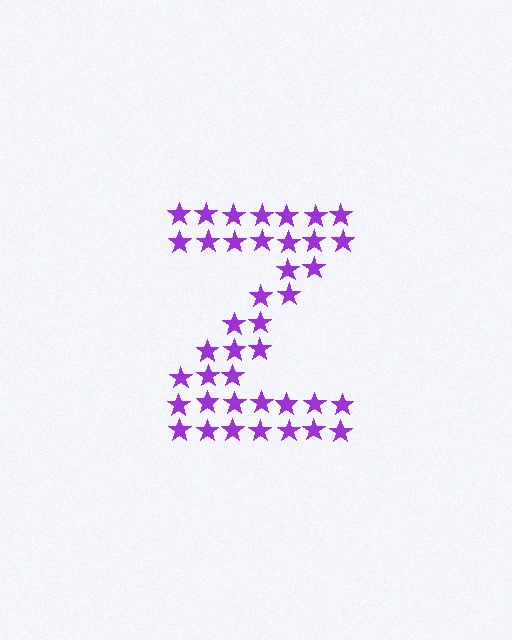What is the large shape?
The large shape is the letter Z.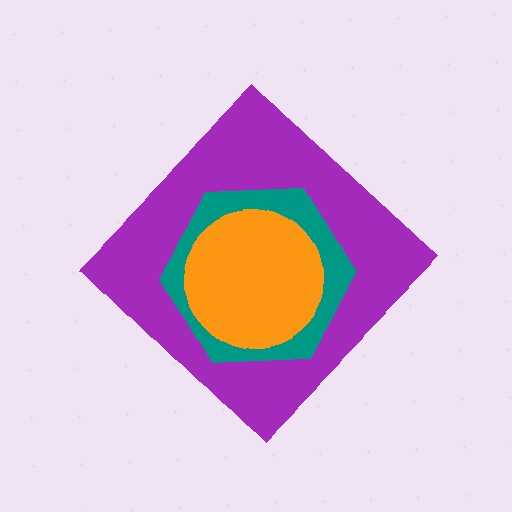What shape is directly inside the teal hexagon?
The orange circle.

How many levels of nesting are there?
3.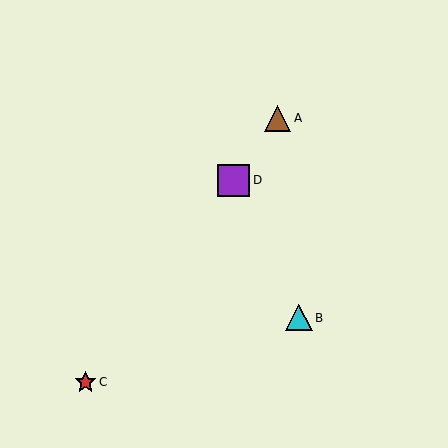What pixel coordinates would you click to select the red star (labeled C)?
Click at (86, 382) to select the red star C.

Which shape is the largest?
The purple square (labeled D) is the largest.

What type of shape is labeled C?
Shape C is a red star.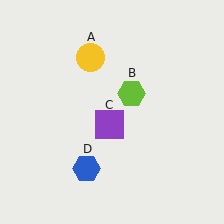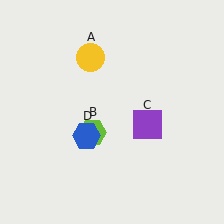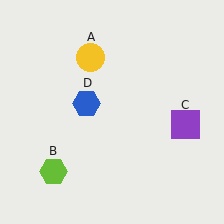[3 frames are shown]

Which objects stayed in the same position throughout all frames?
Yellow circle (object A) remained stationary.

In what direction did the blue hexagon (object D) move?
The blue hexagon (object D) moved up.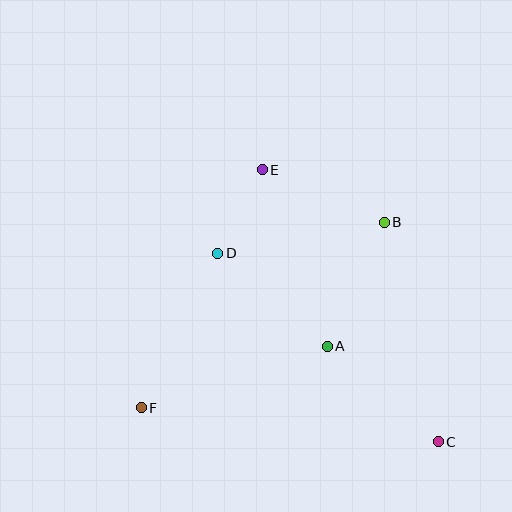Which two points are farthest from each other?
Points C and E are farthest from each other.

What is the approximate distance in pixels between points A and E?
The distance between A and E is approximately 188 pixels.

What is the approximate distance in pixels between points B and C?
The distance between B and C is approximately 226 pixels.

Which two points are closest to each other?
Points D and E are closest to each other.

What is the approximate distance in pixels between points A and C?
The distance between A and C is approximately 147 pixels.